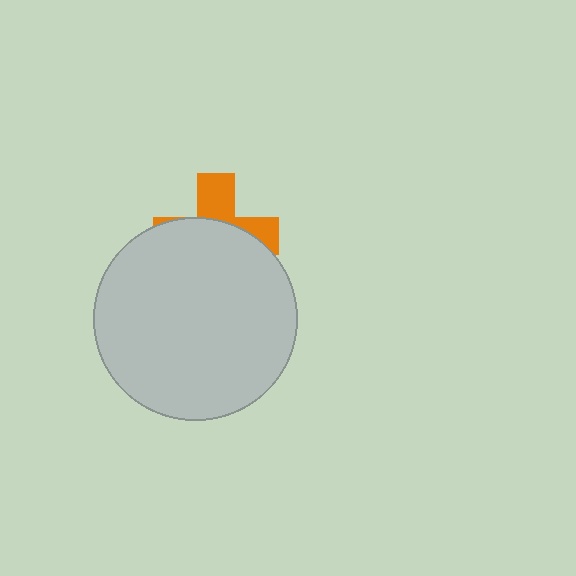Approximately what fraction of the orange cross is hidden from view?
Roughly 65% of the orange cross is hidden behind the light gray circle.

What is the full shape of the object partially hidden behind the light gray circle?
The partially hidden object is an orange cross.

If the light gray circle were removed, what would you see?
You would see the complete orange cross.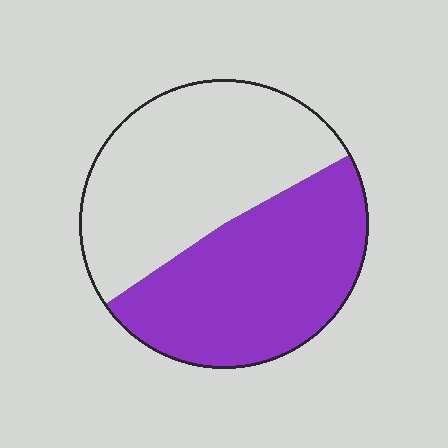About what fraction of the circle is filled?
About one half (1/2).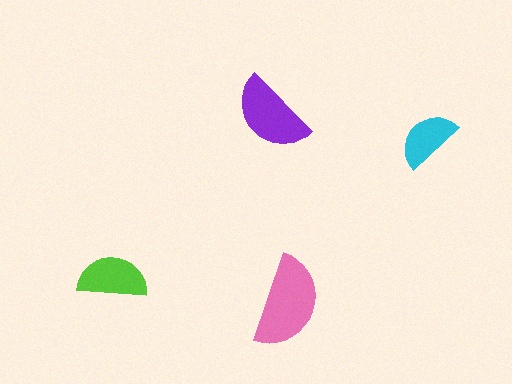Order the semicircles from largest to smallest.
the pink one, the purple one, the lime one, the cyan one.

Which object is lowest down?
The pink semicircle is bottommost.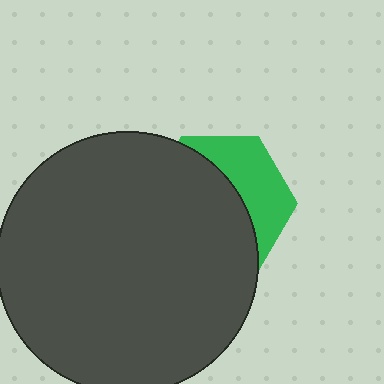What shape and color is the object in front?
The object in front is a dark gray circle.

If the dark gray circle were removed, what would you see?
You would see the complete green hexagon.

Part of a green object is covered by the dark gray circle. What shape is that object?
It is a hexagon.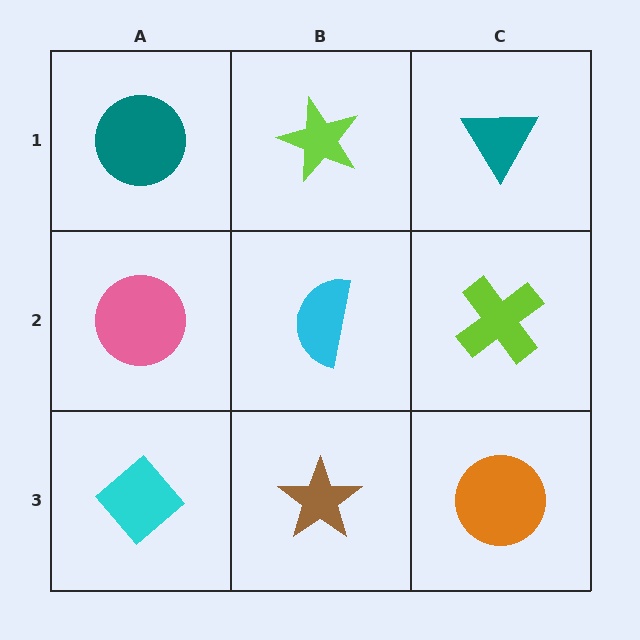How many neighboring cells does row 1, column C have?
2.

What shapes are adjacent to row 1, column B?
A cyan semicircle (row 2, column B), a teal circle (row 1, column A), a teal triangle (row 1, column C).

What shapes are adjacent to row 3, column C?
A lime cross (row 2, column C), a brown star (row 3, column B).